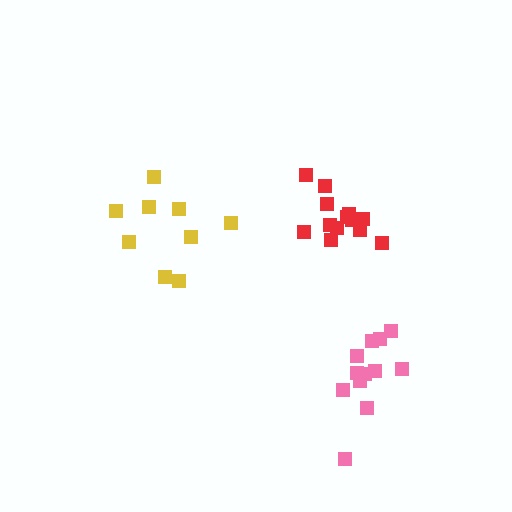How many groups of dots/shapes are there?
There are 3 groups.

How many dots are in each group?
Group 1: 13 dots, Group 2: 9 dots, Group 3: 12 dots (34 total).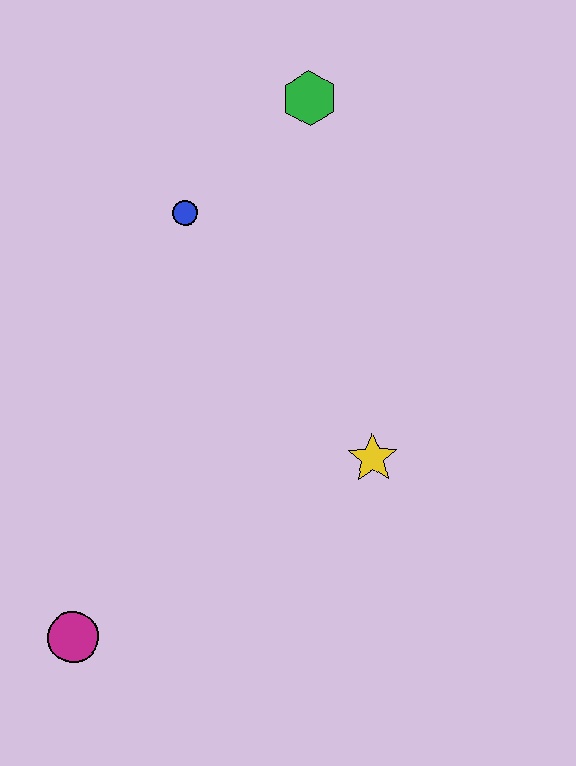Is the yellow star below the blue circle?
Yes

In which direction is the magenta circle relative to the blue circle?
The magenta circle is below the blue circle.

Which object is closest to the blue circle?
The green hexagon is closest to the blue circle.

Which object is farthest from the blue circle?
The magenta circle is farthest from the blue circle.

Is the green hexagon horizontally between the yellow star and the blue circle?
Yes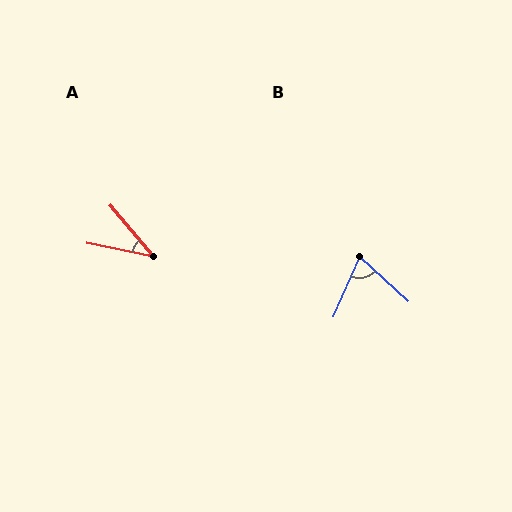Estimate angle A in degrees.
Approximately 38 degrees.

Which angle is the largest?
B, at approximately 72 degrees.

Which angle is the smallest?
A, at approximately 38 degrees.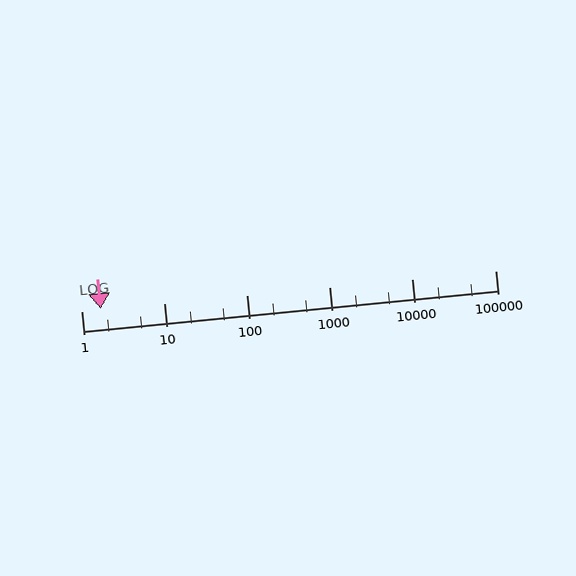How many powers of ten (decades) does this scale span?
The scale spans 5 decades, from 1 to 100000.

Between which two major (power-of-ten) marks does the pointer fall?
The pointer is between 1 and 10.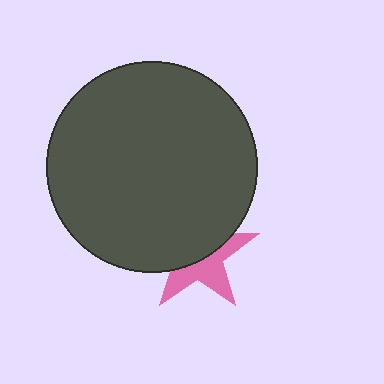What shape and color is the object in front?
The object in front is a dark gray circle.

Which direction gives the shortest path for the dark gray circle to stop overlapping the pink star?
Moving up gives the shortest separation.